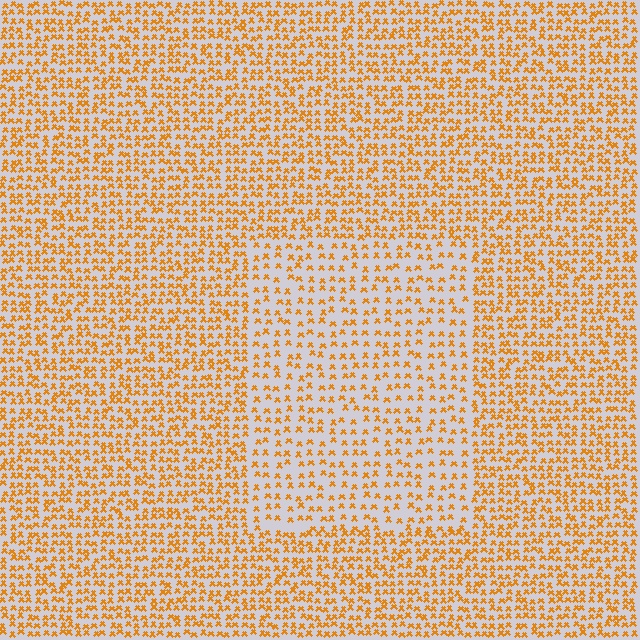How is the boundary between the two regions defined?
The boundary is defined by a change in element density (approximately 1.7x ratio). All elements are the same color, size, and shape.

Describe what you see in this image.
The image contains small orange elements arranged at two different densities. A rectangle-shaped region is visible where the elements are less densely packed than the surrounding area.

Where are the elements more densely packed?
The elements are more densely packed outside the rectangle boundary.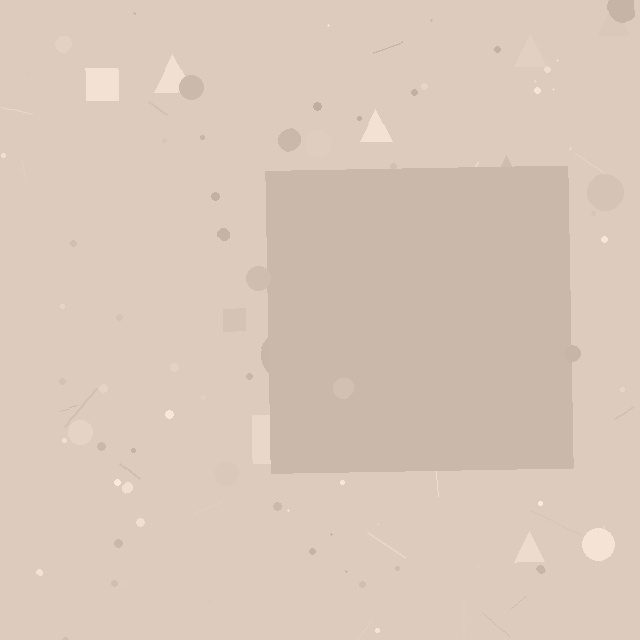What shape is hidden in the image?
A square is hidden in the image.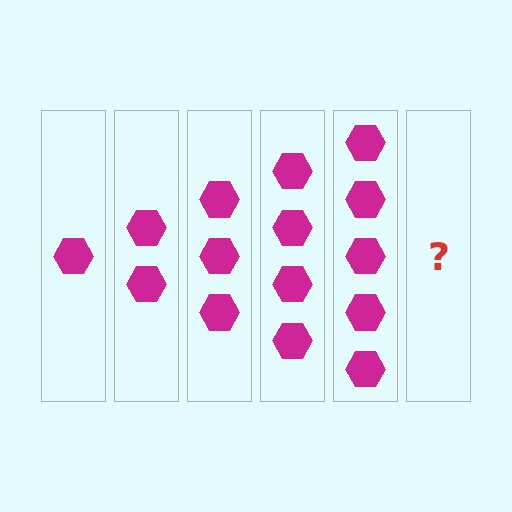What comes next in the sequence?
The next element should be 6 hexagons.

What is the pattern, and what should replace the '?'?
The pattern is that each step adds one more hexagon. The '?' should be 6 hexagons.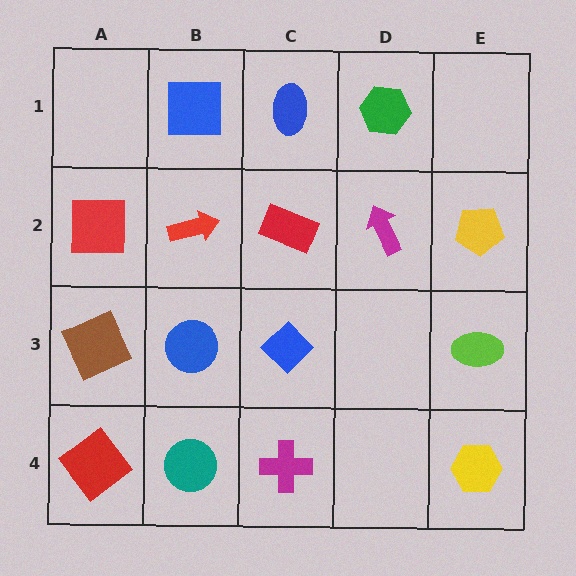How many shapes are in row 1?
3 shapes.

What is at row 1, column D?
A green hexagon.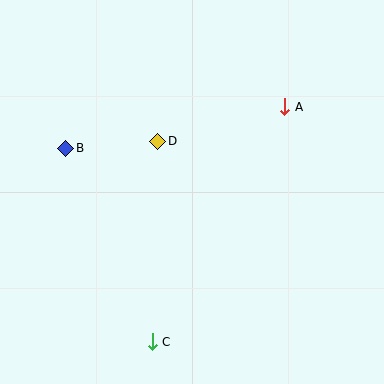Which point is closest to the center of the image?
Point D at (158, 141) is closest to the center.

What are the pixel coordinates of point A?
Point A is at (285, 107).